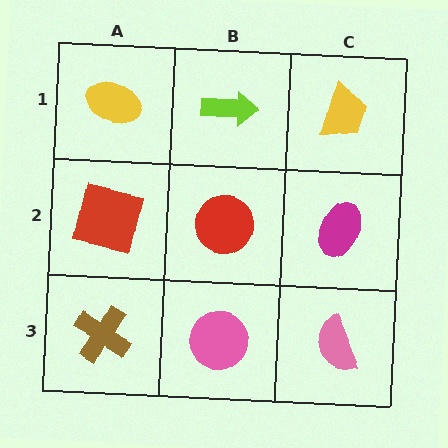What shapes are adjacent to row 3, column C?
A magenta ellipse (row 2, column C), a pink circle (row 3, column B).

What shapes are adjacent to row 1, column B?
A red circle (row 2, column B), a yellow ellipse (row 1, column A), a yellow trapezoid (row 1, column C).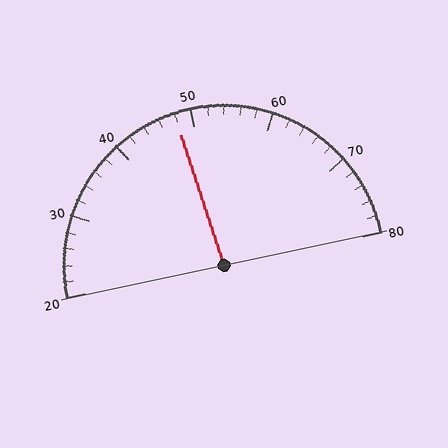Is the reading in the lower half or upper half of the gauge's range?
The reading is in the lower half of the range (20 to 80).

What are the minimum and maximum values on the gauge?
The gauge ranges from 20 to 80.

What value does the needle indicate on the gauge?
The needle indicates approximately 48.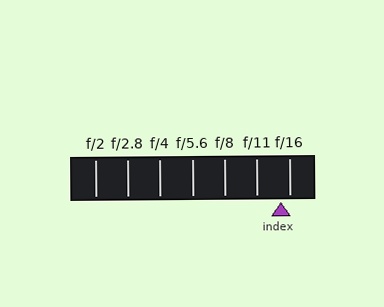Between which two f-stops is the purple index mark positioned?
The index mark is between f/11 and f/16.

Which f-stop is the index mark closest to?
The index mark is closest to f/16.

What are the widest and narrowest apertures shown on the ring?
The widest aperture shown is f/2 and the narrowest is f/16.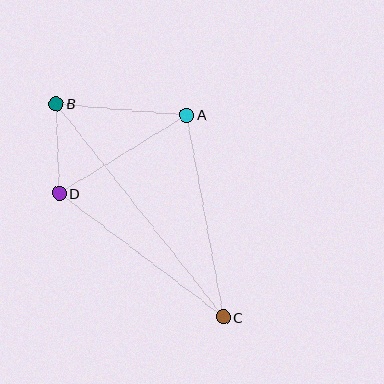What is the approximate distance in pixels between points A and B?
The distance between A and B is approximately 131 pixels.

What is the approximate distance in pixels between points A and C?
The distance between A and C is approximately 205 pixels.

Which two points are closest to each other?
Points B and D are closest to each other.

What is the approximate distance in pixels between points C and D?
The distance between C and D is approximately 206 pixels.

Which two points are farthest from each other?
Points B and C are farthest from each other.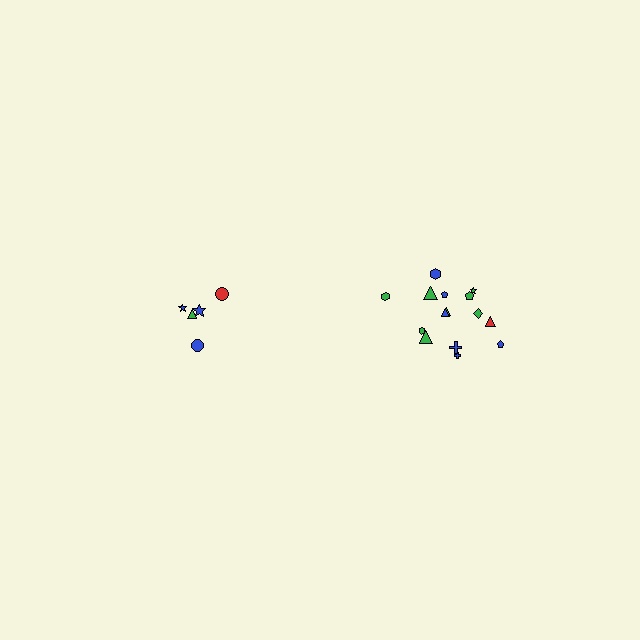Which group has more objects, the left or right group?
The right group.